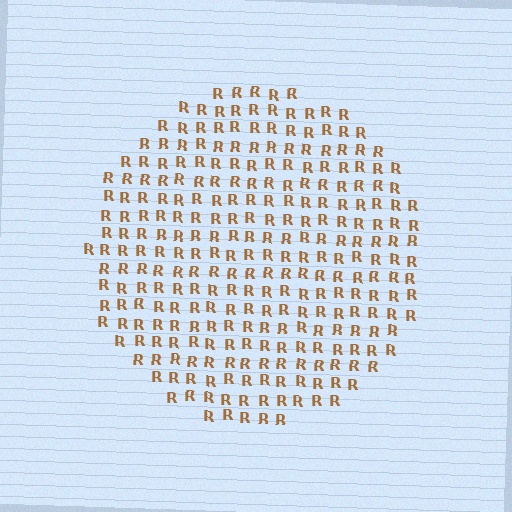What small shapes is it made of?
It is made of small letter R's.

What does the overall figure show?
The overall figure shows a circle.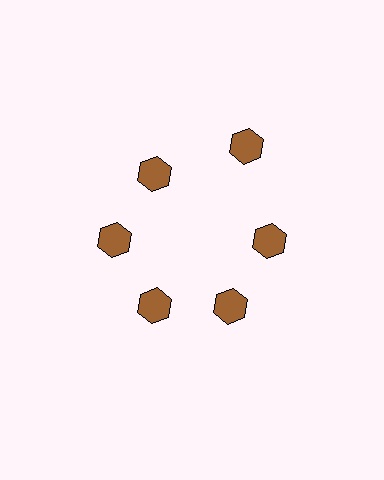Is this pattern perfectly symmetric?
No. The 6 brown hexagons are arranged in a ring, but one element near the 1 o'clock position is pushed outward from the center, breaking the 6-fold rotational symmetry.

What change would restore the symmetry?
The symmetry would be restored by moving it inward, back onto the ring so that all 6 hexagons sit at equal angles and equal distance from the center.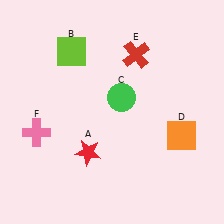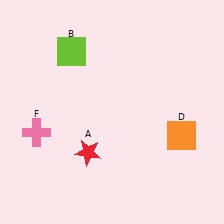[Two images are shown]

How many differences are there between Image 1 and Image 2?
There are 2 differences between the two images.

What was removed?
The red cross (E), the green circle (C) were removed in Image 2.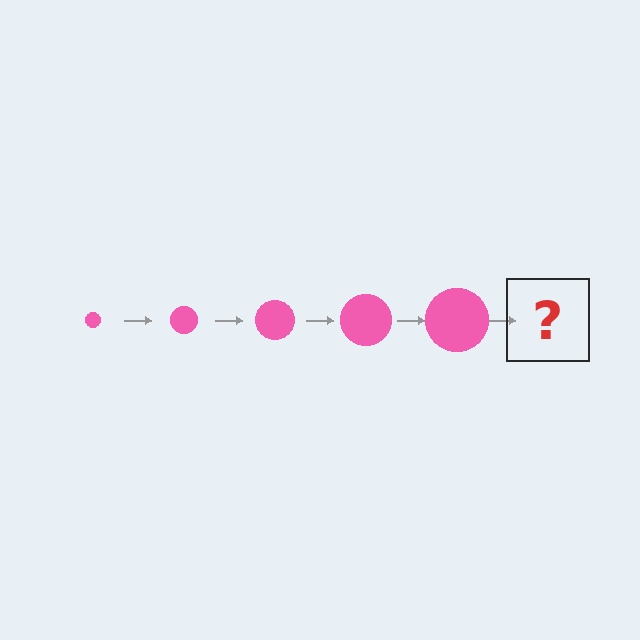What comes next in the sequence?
The next element should be a pink circle, larger than the previous one.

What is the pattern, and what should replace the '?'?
The pattern is that the circle gets progressively larger each step. The '?' should be a pink circle, larger than the previous one.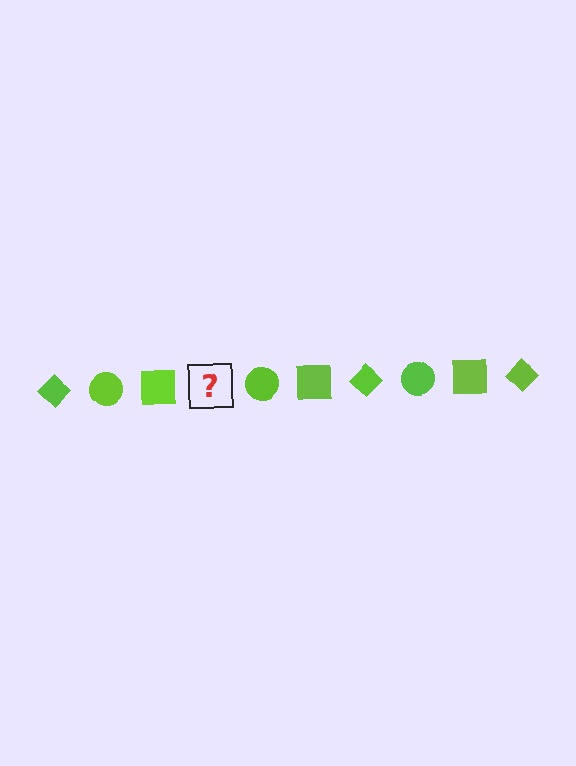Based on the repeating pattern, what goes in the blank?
The blank should be a lime diamond.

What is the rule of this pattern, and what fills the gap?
The rule is that the pattern cycles through diamond, circle, square shapes in lime. The gap should be filled with a lime diamond.